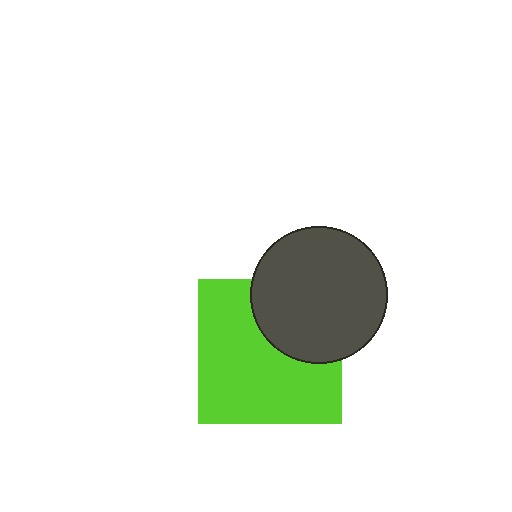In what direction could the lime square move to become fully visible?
The lime square could move toward the lower-left. That would shift it out from behind the dark gray circle entirely.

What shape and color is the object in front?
The object in front is a dark gray circle.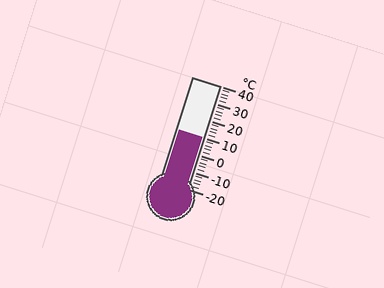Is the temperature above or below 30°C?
The temperature is below 30°C.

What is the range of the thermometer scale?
The thermometer scale ranges from -20°C to 40°C.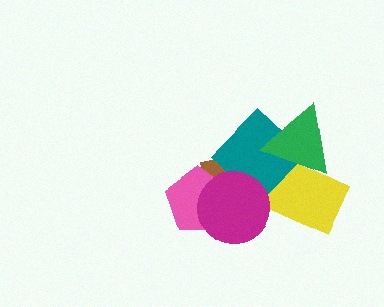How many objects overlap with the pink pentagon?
2 objects overlap with the pink pentagon.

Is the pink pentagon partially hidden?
Yes, it is partially covered by another shape.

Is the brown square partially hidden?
Yes, it is partially covered by another shape.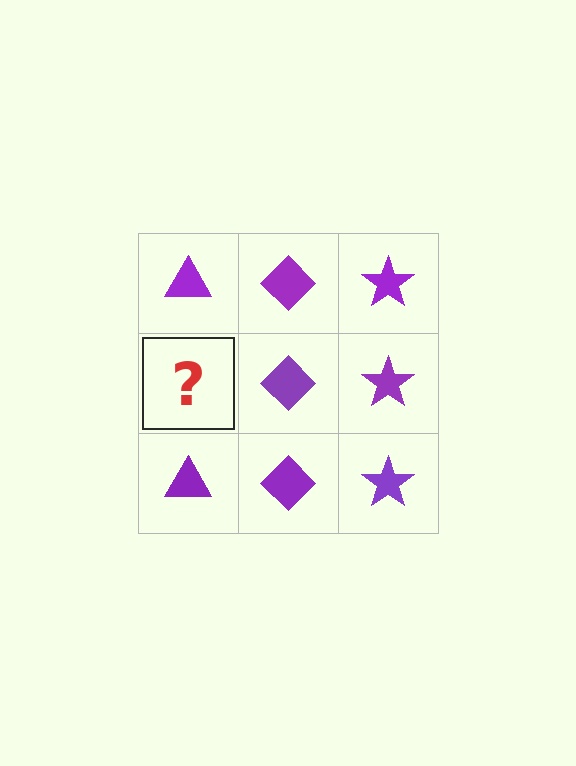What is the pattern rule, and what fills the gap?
The rule is that each column has a consistent shape. The gap should be filled with a purple triangle.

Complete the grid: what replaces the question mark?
The question mark should be replaced with a purple triangle.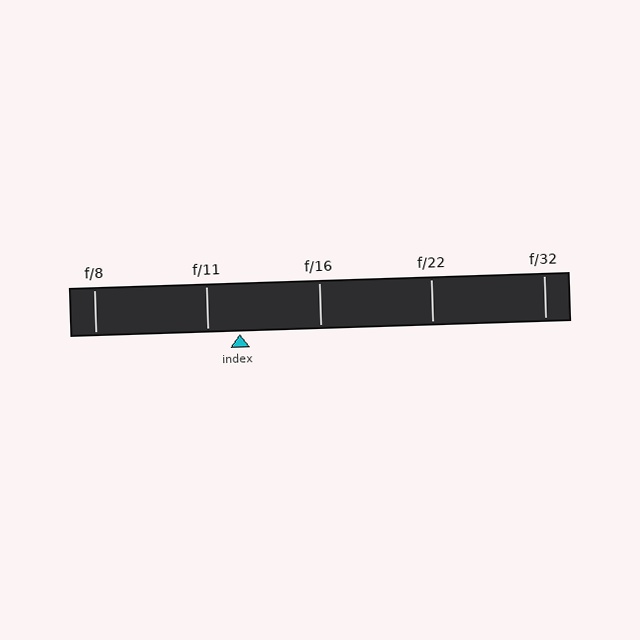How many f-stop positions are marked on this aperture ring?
There are 5 f-stop positions marked.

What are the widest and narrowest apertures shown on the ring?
The widest aperture shown is f/8 and the narrowest is f/32.